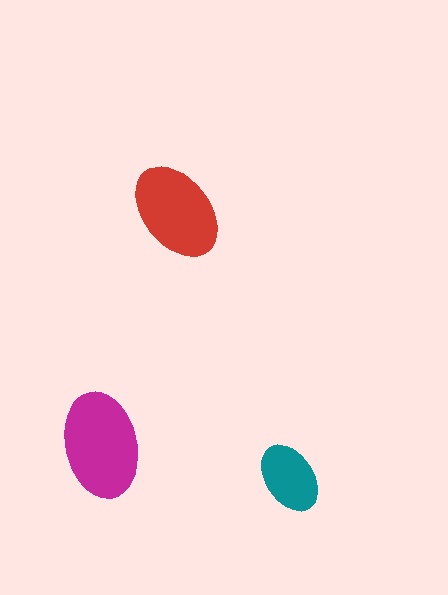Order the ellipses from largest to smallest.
the magenta one, the red one, the teal one.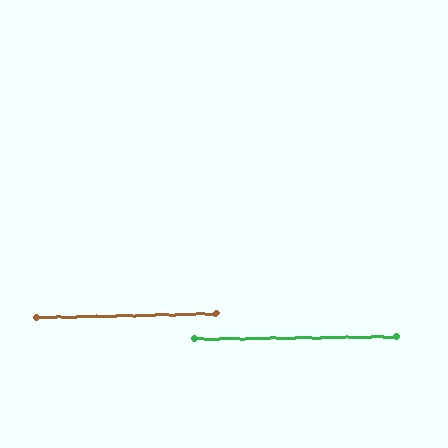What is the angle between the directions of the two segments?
Approximately 0 degrees.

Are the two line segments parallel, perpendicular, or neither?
Parallel — their directions differ by only 0.5°.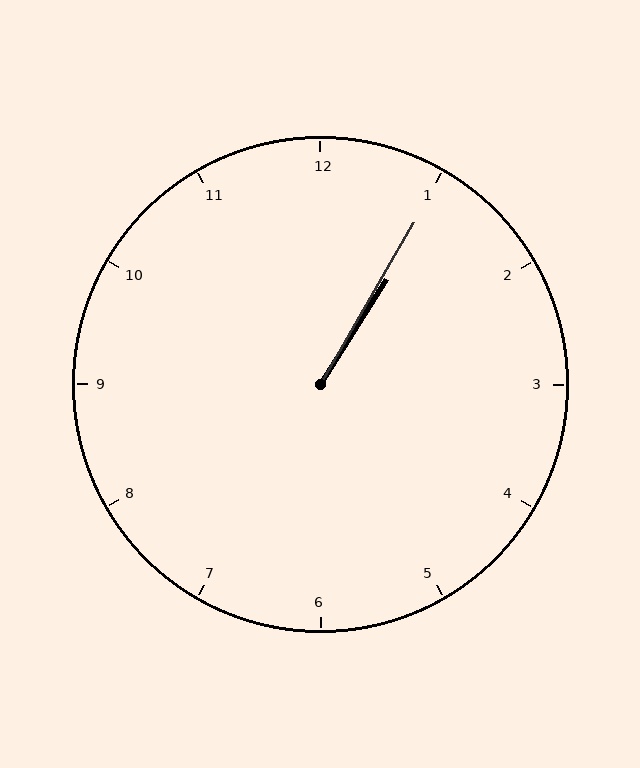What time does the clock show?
1:05.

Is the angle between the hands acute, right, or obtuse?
It is acute.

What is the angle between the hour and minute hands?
Approximately 2 degrees.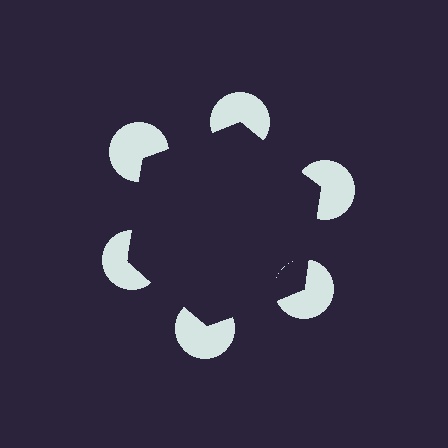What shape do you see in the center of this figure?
An illusory hexagon — its edges are inferred from the aligned wedge cuts in the pac-man discs, not physically drawn.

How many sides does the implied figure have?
6 sides.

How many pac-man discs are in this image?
There are 6 — one at each vertex of the illusory hexagon.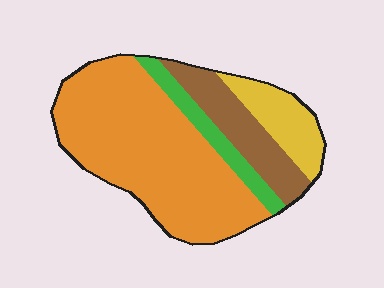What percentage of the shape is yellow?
Yellow covers 13% of the shape.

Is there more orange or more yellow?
Orange.